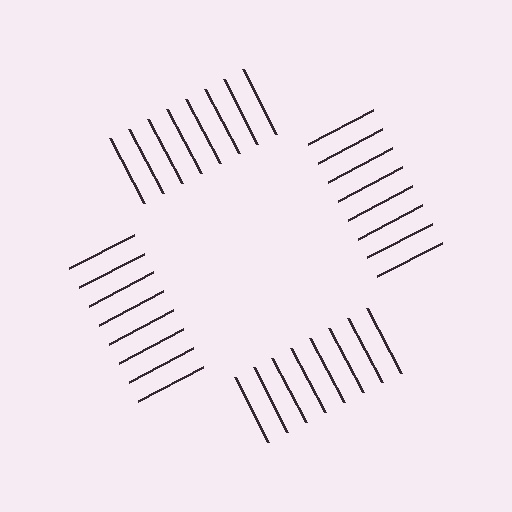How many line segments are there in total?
32 — 8 along each of the 4 edges.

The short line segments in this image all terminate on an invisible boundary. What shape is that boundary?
An illusory square — the line segments terminate on its edges but no continuous stroke is drawn.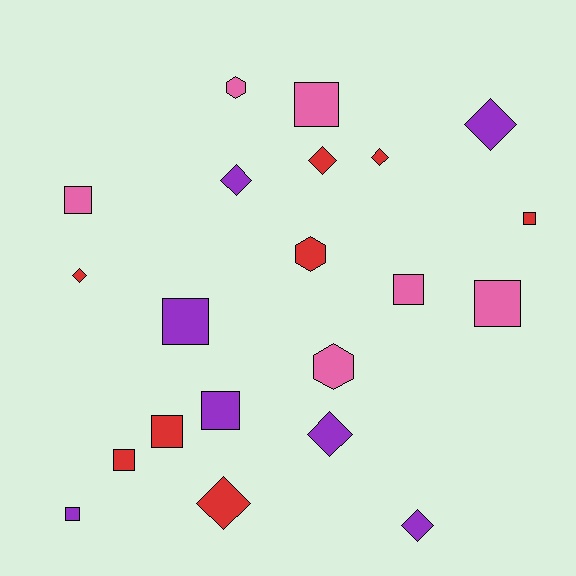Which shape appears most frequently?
Square, with 10 objects.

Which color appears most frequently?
Red, with 8 objects.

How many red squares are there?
There are 3 red squares.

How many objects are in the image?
There are 21 objects.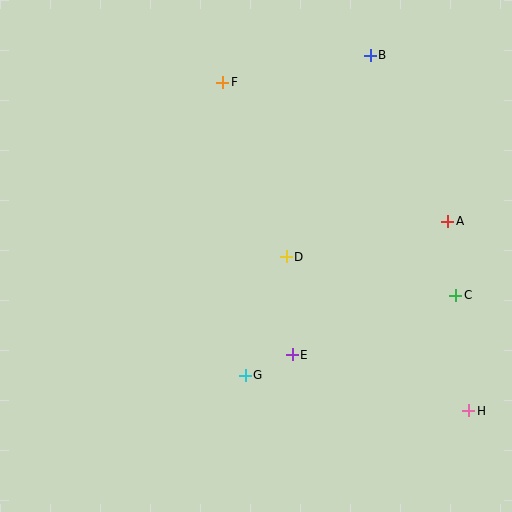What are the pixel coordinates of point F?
Point F is at (223, 82).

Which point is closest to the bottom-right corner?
Point H is closest to the bottom-right corner.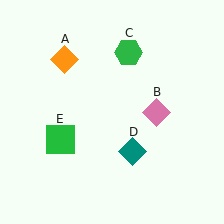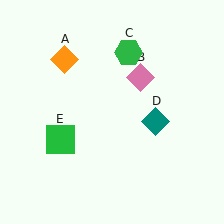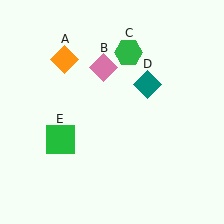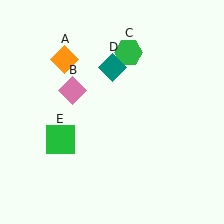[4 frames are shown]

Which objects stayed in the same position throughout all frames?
Orange diamond (object A) and green hexagon (object C) and green square (object E) remained stationary.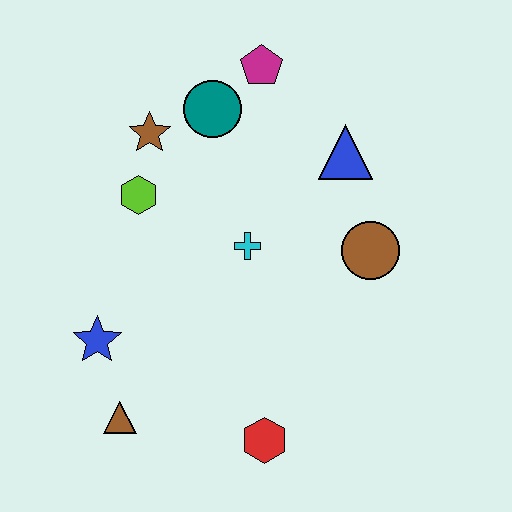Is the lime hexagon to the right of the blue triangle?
No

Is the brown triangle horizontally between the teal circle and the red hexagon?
No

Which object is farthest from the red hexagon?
The magenta pentagon is farthest from the red hexagon.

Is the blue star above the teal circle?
No